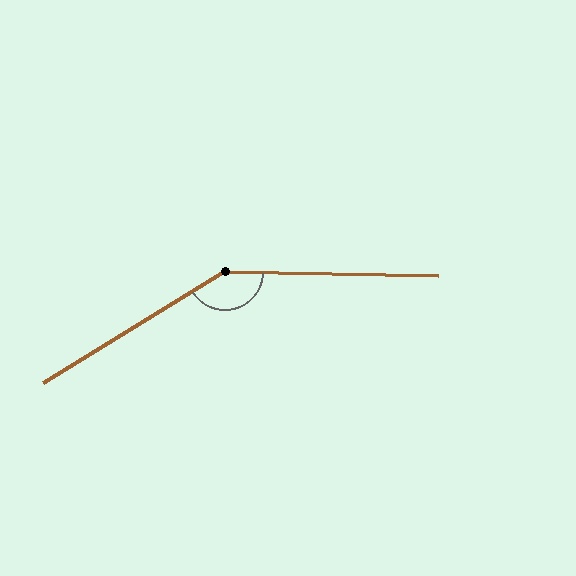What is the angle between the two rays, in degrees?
Approximately 147 degrees.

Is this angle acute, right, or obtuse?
It is obtuse.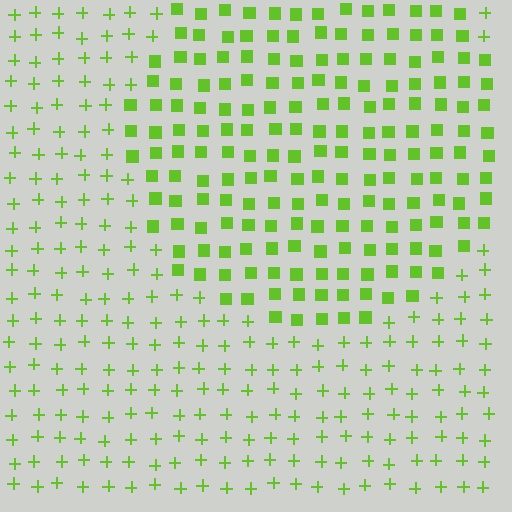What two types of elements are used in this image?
The image uses squares inside the circle region and plus signs outside it.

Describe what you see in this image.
The image is filled with small lime elements arranged in a uniform grid. A circle-shaped region contains squares, while the surrounding area contains plus signs. The boundary is defined purely by the change in element shape.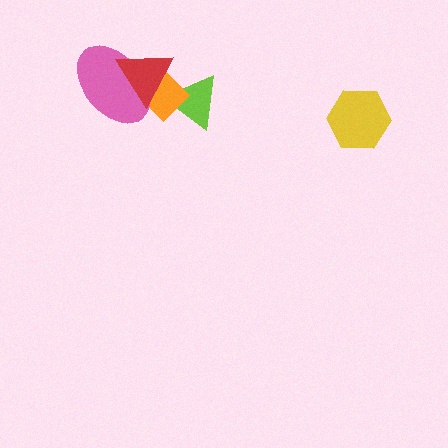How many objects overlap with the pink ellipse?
2 objects overlap with the pink ellipse.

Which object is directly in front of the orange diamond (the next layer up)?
The pink ellipse is directly in front of the orange diamond.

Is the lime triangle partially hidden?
Yes, it is partially covered by another shape.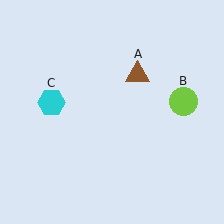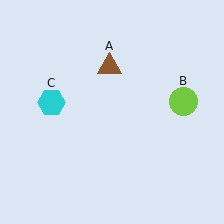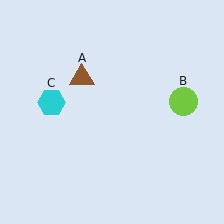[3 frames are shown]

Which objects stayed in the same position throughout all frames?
Lime circle (object B) and cyan hexagon (object C) remained stationary.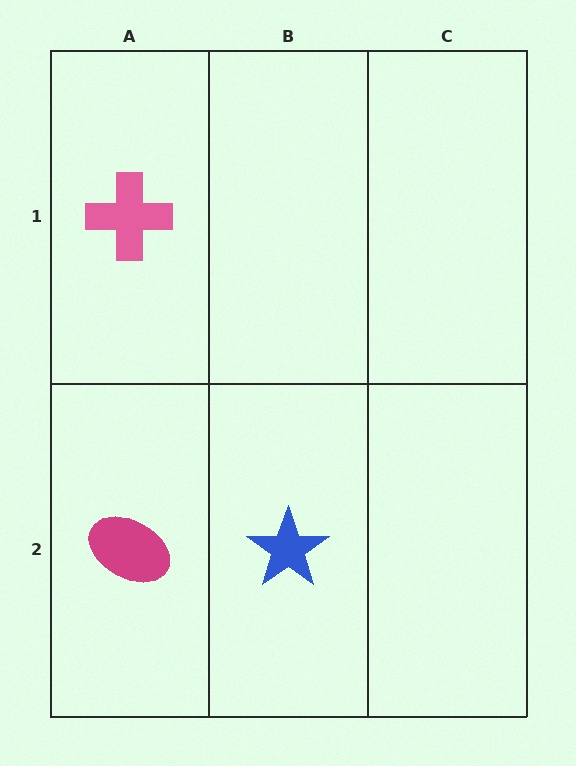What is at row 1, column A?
A pink cross.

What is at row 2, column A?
A magenta ellipse.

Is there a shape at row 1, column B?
No, that cell is empty.